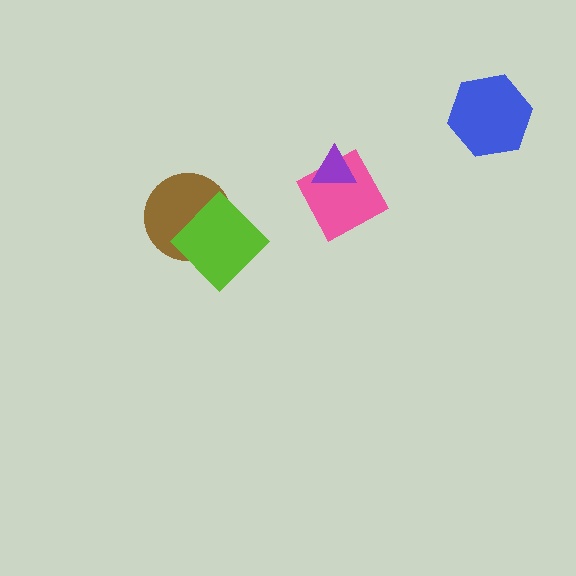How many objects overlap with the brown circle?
1 object overlaps with the brown circle.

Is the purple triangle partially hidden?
No, no other shape covers it.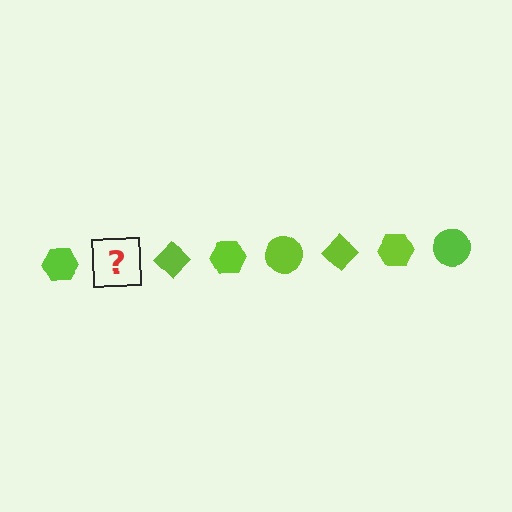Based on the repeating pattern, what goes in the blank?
The blank should be a lime circle.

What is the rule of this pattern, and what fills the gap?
The rule is that the pattern cycles through hexagon, circle, diamond shapes in lime. The gap should be filled with a lime circle.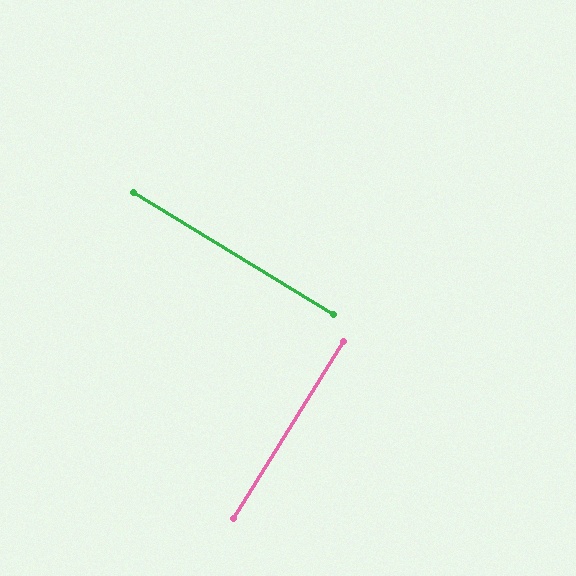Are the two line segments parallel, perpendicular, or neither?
Perpendicular — they meet at approximately 90°.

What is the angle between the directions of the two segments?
Approximately 90 degrees.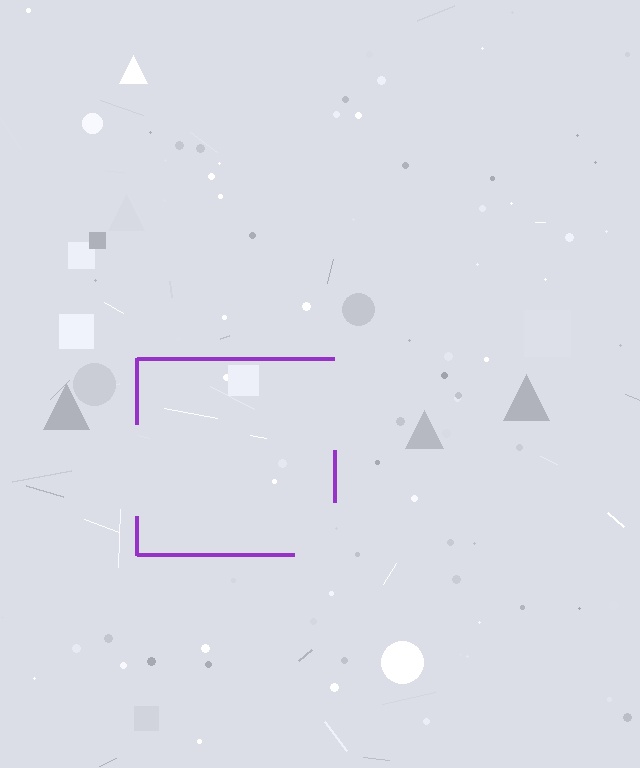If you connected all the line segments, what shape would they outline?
They would outline a square.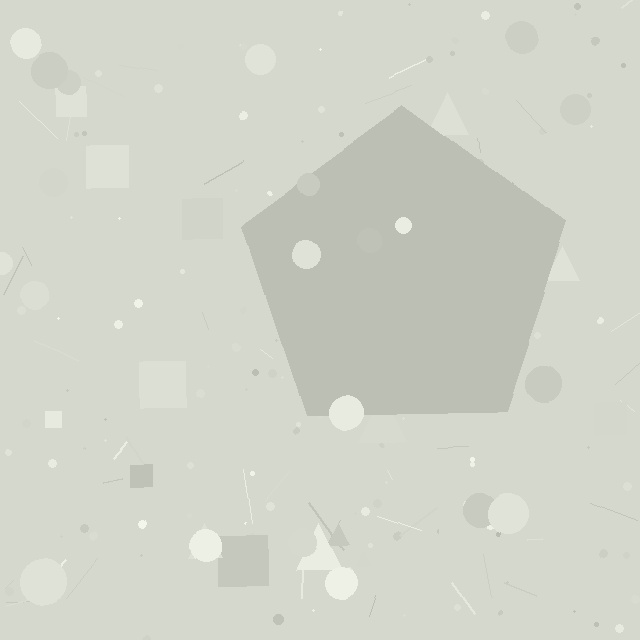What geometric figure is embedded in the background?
A pentagon is embedded in the background.